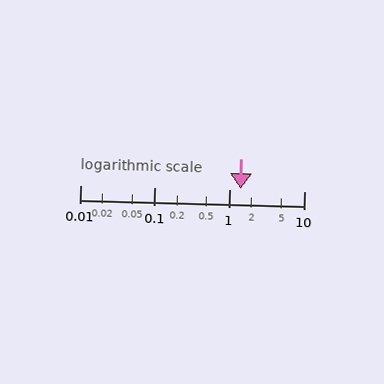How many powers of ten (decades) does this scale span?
The scale spans 3 decades, from 0.01 to 10.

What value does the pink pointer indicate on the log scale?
The pointer indicates approximately 1.4.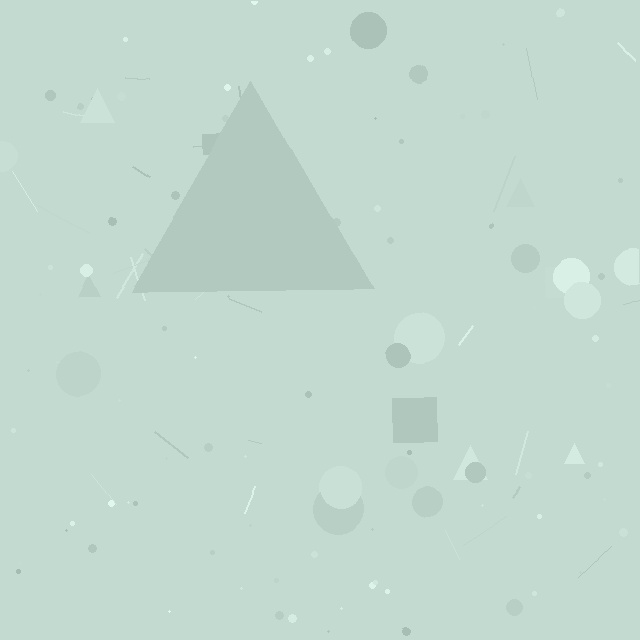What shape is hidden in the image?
A triangle is hidden in the image.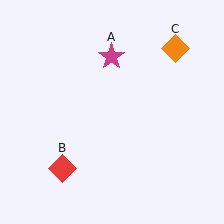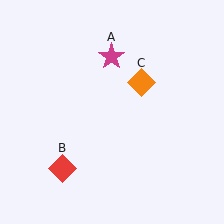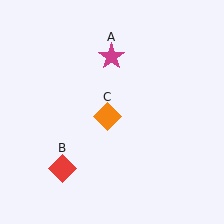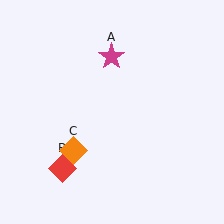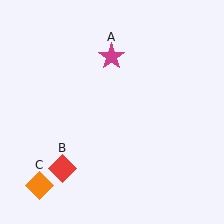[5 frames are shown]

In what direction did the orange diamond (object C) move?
The orange diamond (object C) moved down and to the left.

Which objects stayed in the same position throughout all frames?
Magenta star (object A) and red diamond (object B) remained stationary.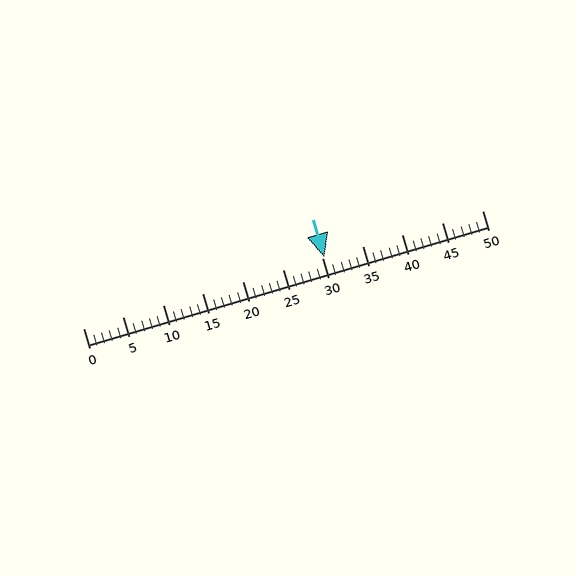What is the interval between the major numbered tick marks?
The major tick marks are spaced 5 units apart.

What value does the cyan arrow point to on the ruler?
The cyan arrow points to approximately 30.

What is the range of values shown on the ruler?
The ruler shows values from 0 to 50.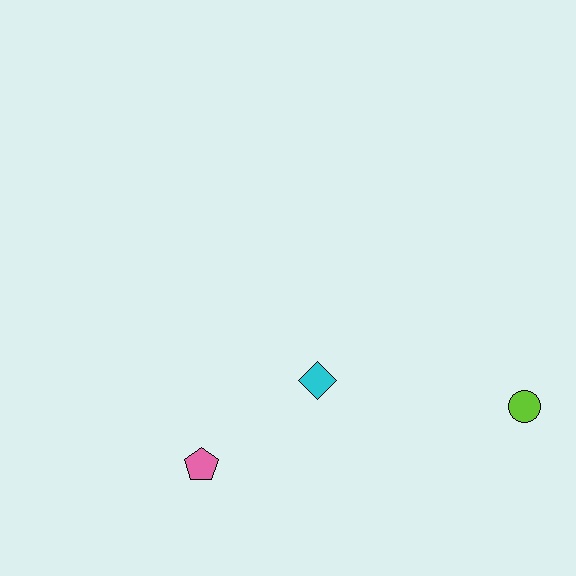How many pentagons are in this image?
There is 1 pentagon.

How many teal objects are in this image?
There are no teal objects.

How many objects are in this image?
There are 3 objects.